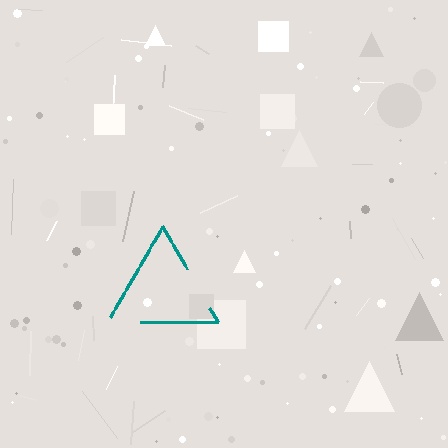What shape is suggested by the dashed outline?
The dashed outline suggests a triangle.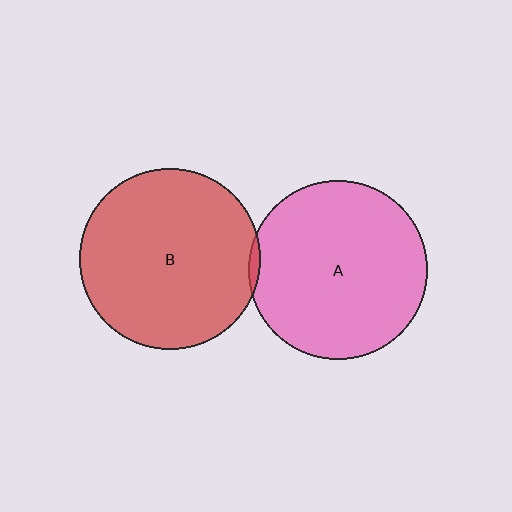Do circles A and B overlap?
Yes.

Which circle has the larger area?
Circle B (red).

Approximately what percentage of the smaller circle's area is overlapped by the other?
Approximately 5%.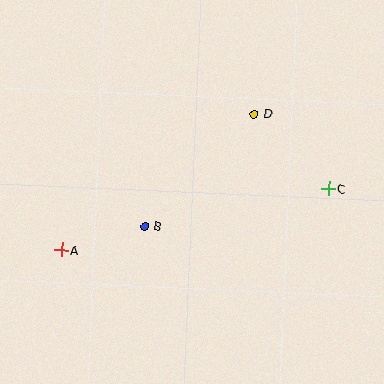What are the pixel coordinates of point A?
Point A is at (61, 250).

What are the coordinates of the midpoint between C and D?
The midpoint between C and D is at (291, 151).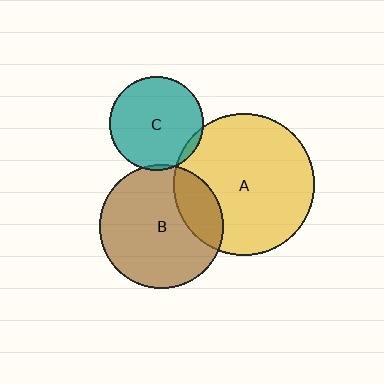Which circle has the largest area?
Circle A (yellow).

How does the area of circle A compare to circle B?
Approximately 1.3 times.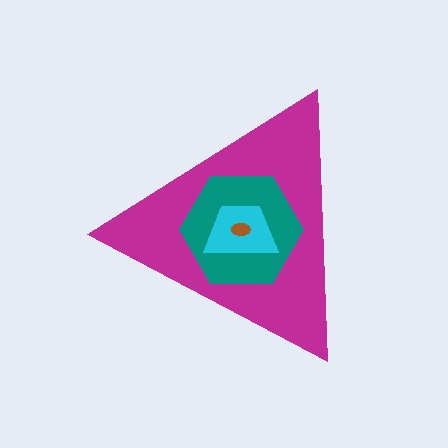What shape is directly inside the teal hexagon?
The cyan trapezoid.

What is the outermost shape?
The magenta triangle.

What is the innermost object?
The brown ellipse.